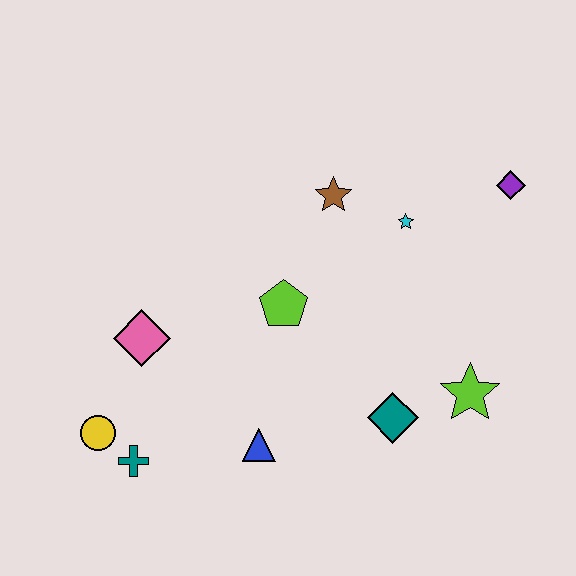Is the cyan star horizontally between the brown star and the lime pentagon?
No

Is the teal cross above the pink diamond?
No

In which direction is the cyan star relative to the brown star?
The cyan star is to the right of the brown star.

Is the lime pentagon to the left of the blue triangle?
No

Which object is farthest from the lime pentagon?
The purple diamond is farthest from the lime pentagon.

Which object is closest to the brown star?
The cyan star is closest to the brown star.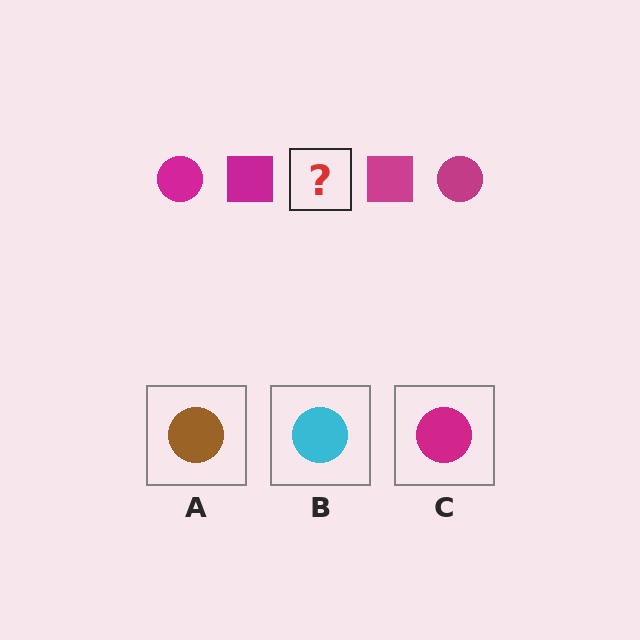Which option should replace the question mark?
Option C.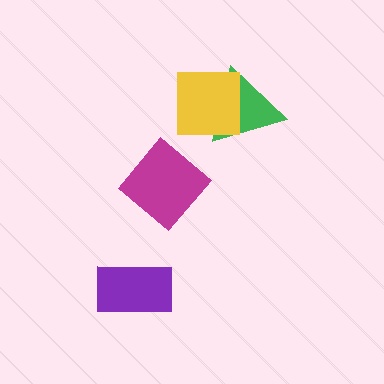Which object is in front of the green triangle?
The yellow square is in front of the green triangle.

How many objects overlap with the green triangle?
1 object overlaps with the green triangle.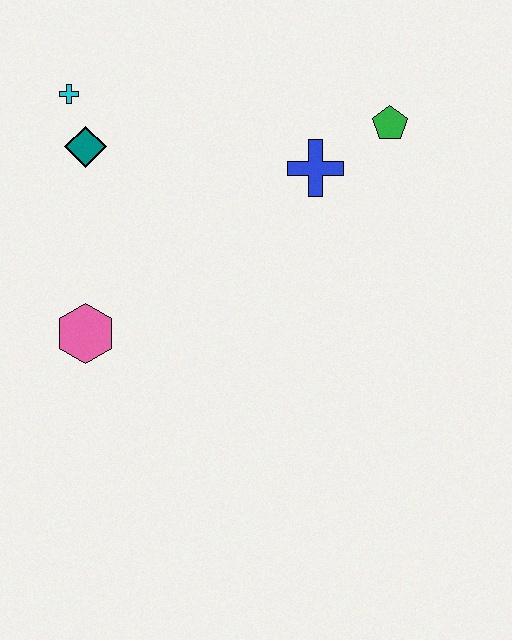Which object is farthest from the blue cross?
The pink hexagon is farthest from the blue cross.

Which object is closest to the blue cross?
The green pentagon is closest to the blue cross.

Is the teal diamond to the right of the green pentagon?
No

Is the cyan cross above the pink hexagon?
Yes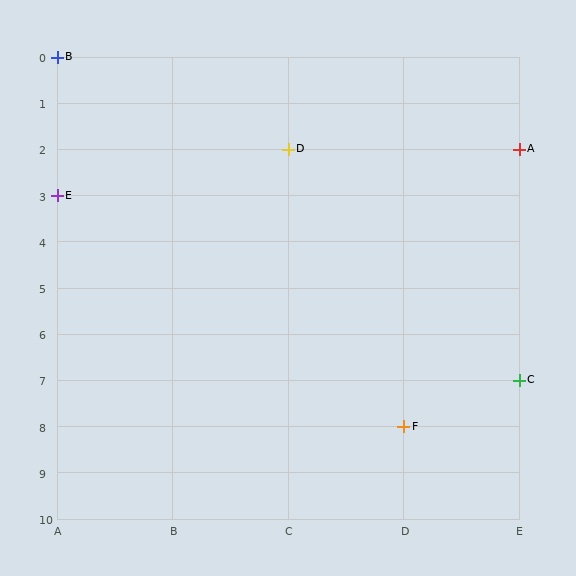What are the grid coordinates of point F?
Point F is at grid coordinates (D, 8).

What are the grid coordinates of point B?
Point B is at grid coordinates (A, 0).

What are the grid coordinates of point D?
Point D is at grid coordinates (C, 2).